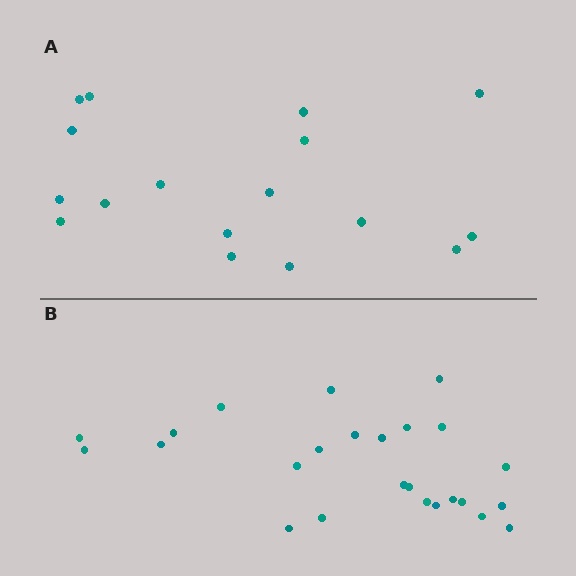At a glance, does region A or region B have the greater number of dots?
Region B (the bottom region) has more dots.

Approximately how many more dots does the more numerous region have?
Region B has roughly 8 or so more dots than region A.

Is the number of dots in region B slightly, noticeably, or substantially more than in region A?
Region B has substantially more. The ratio is roughly 1.5 to 1.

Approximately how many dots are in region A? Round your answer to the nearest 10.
About 20 dots. (The exact count is 17, which rounds to 20.)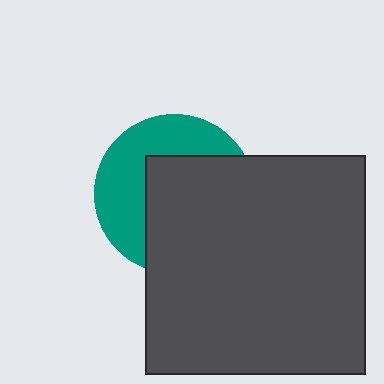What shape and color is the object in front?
The object in front is a dark gray square.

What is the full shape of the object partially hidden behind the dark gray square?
The partially hidden object is a teal circle.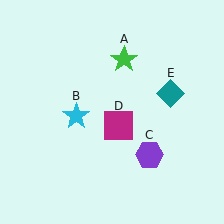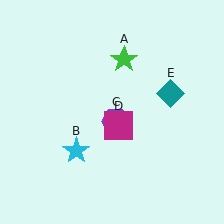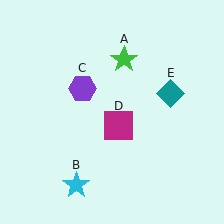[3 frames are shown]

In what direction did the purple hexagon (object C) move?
The purple hexagon (object C) moved up and to the left.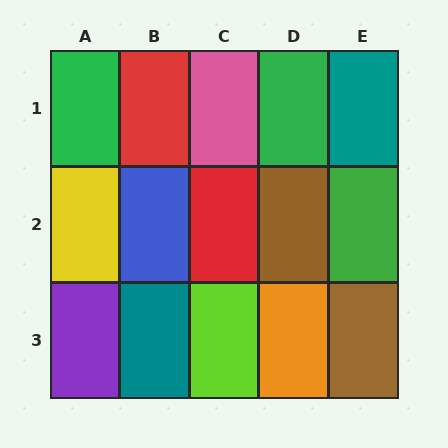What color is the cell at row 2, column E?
Green.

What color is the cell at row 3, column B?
Teal.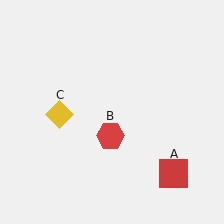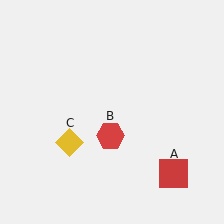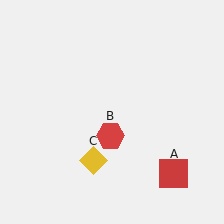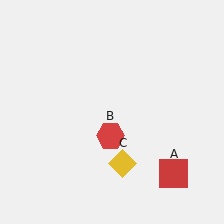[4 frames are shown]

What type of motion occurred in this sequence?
The yellow diamond (object C) rotated counterclockwise around the center of the scene.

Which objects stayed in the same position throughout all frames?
Red square (object A) and red hexagon (object B) remained stationary.